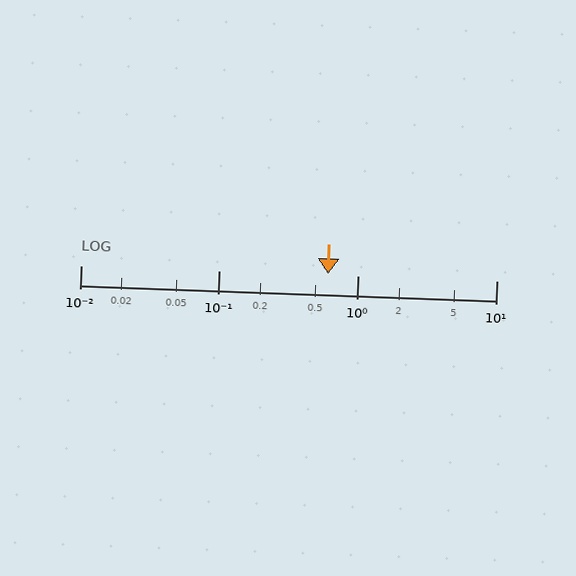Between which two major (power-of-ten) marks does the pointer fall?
The pointer is between 0.1 and 1.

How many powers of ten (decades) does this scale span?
The scale spans 3 decades, from 0.01 to 10.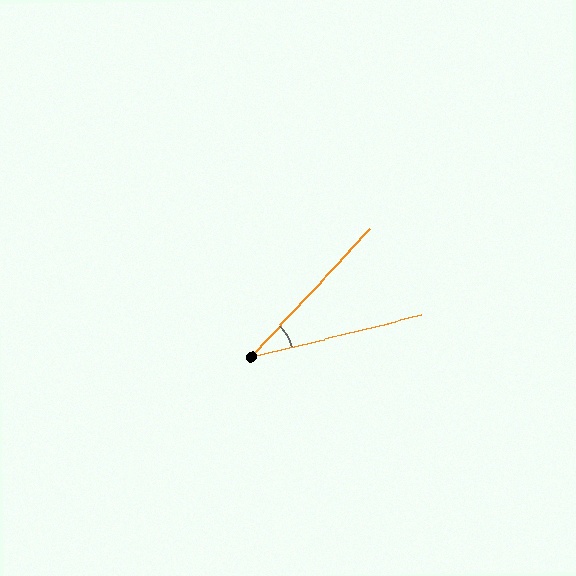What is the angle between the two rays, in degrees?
Approximately 33 degrees.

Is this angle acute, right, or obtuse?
It is acute.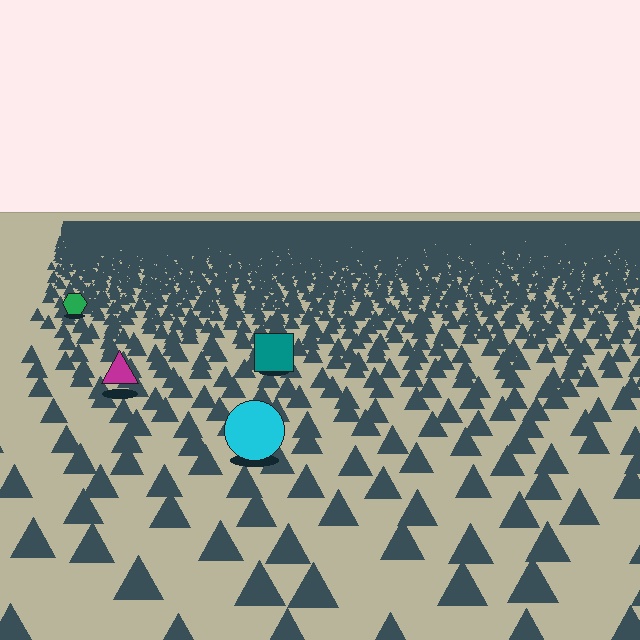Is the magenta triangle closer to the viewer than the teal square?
Yes. The magenta triangle is closer — you can tell from the texture gradient: the ground texture is coarser near it.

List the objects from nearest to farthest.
From nearest to farthest: the cyan circle, the magenta triangle, the teal square, the green hexagon.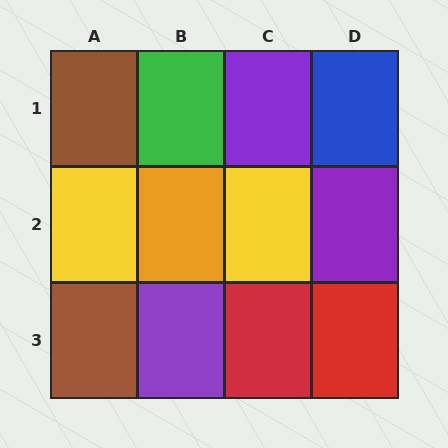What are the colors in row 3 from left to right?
Brown, purple, red, red.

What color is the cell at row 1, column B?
Green.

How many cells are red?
2 cells are red.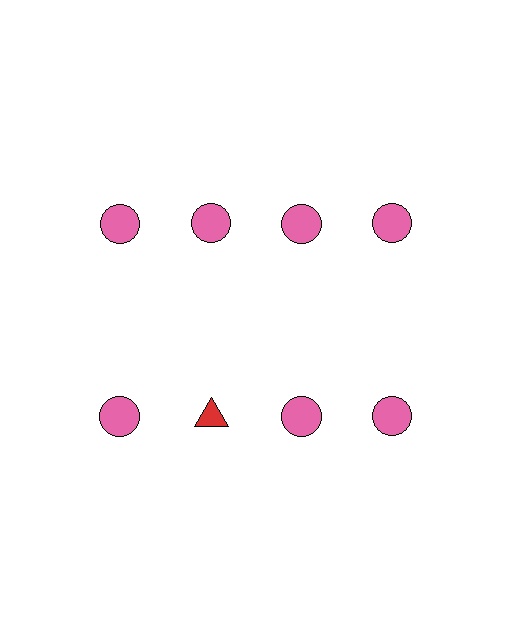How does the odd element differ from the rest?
It differs in both color (red instead of pink) and shape (triangle instead of circle).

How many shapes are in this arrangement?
There are 8 shapes arranged in a grid pattern.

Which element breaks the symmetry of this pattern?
The red triangle in the second row, second from left column breaks the symmetry. All other shapes are pink circles.